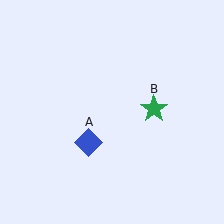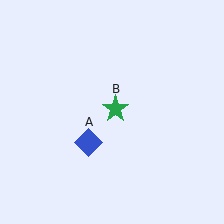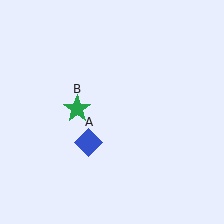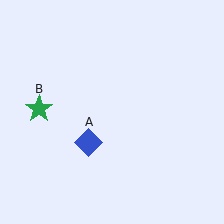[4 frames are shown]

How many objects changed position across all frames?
1 object changed position: green star (object B).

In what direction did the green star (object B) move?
The green star (object B) moved left.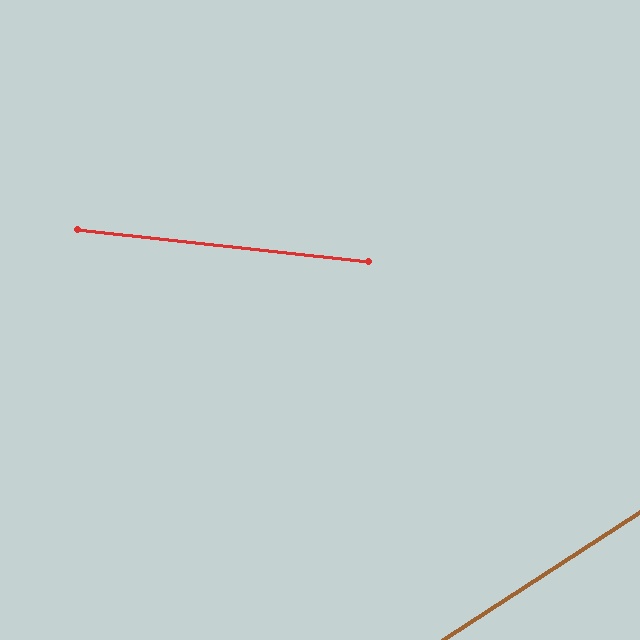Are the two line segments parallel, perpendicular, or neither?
Neither parallel nor perpendicular — they differ by about 39°.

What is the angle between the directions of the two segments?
Approximately 39 degrees.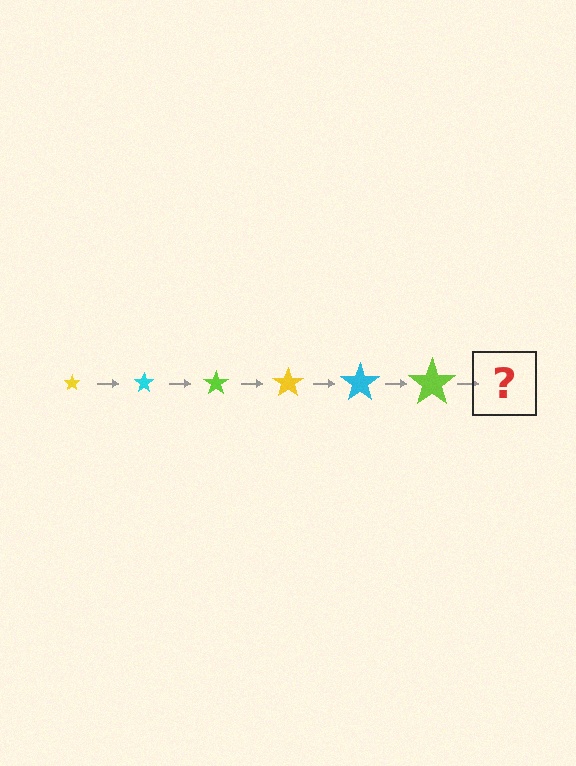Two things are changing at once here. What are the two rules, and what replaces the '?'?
The two rules are that the star grows larger each step and the color cycles through yellow, cyan, and lime. The '?' should be a yellow star, larger than the previous one.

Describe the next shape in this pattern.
It should be a yellow star, larger than the previous one.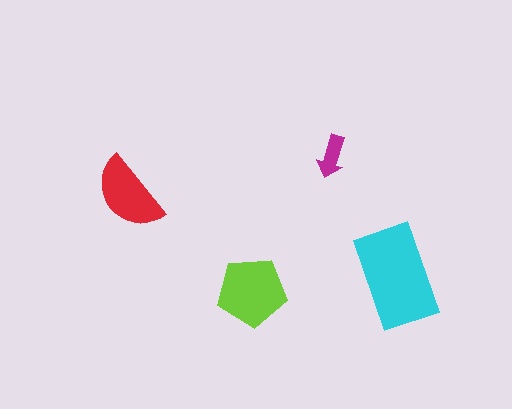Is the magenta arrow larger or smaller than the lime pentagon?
Smaller.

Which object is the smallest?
The magenta arrow.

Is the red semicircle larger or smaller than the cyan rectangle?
Smaller.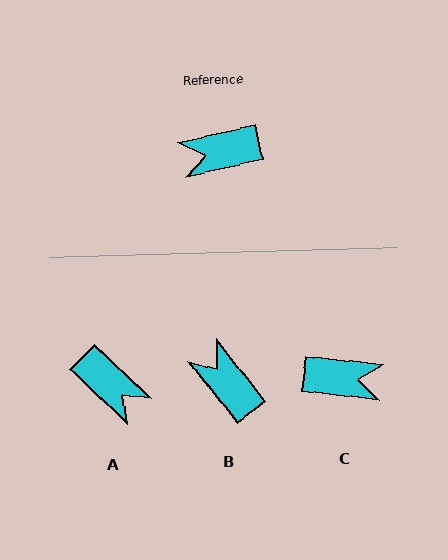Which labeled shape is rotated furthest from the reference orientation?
C, about 161 degrees away.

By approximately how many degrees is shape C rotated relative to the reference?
Approximately 161 degrees counter-clockwise.